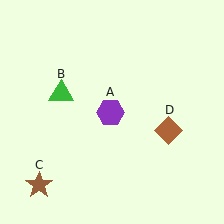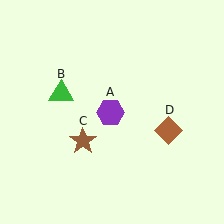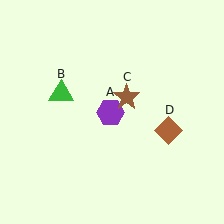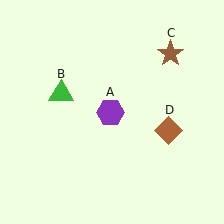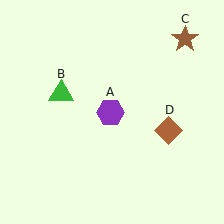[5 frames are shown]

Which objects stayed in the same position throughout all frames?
Purple hexagon (object A) and green triangle (object B) and brown diamond (object D) remained stationary.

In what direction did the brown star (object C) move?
The brown star (object C) moved up and to the right.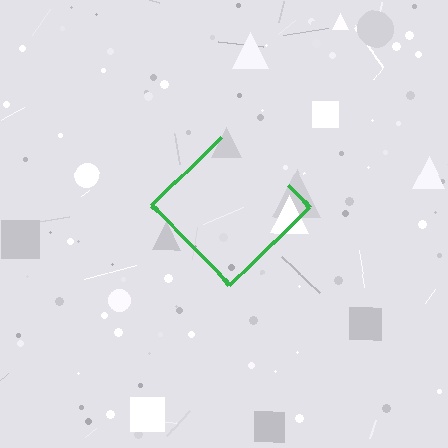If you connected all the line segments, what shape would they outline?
They would outline a diamond.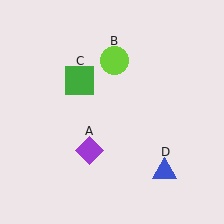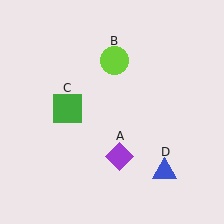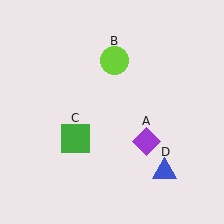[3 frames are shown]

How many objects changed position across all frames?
2 objects changed position: purple diamond (object A), green square (object C).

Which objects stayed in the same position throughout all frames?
Lime circle (object B) and blue triangle (object D) remained stationary.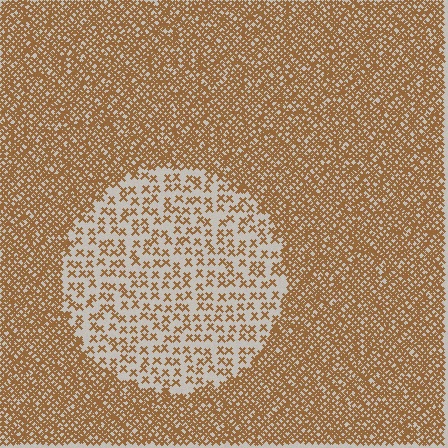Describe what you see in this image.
The image contains small brown elements arranged at two different densities. A circle-shaped region is visible where the elements are less densely packed than the surrounding area.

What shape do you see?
I see a circle.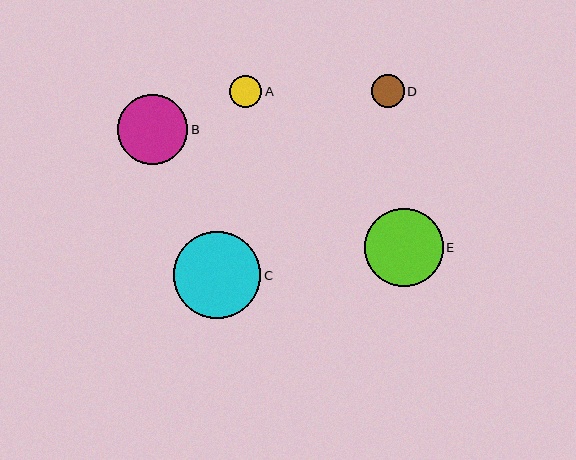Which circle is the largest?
Circle C is the largest with a size of approximately 87 pixels.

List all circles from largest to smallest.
From largest to smallest: C, E, B, D, A.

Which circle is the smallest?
Circle A is the smallest with a size of approximately 32 pixels.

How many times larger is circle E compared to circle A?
Circle E is approximately 2.4 times the size of circle A.